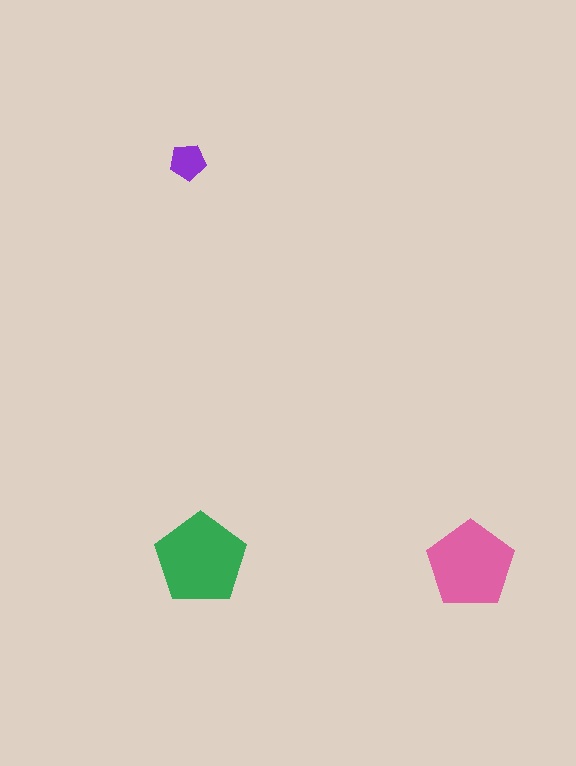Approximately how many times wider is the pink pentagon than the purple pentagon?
About 2.5 times wider.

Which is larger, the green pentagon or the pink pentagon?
The green one.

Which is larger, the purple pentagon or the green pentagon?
The green one.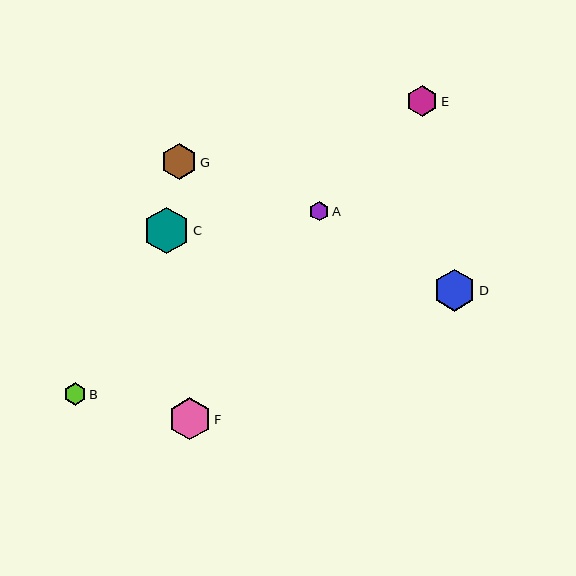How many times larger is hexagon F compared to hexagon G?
Hexagon F is approximately 1.2 times the size of hexagon G.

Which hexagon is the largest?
Hexagon C is the largest with a size of approximately 46 pixels.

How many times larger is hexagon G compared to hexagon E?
Hexagon G is approximately 1.2 times the size of hexagon E.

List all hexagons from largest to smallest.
From largest to smallest: C, F, D, G, E, B, A.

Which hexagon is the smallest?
Hexagon A is the smallest with a size of approximately 20 pixels.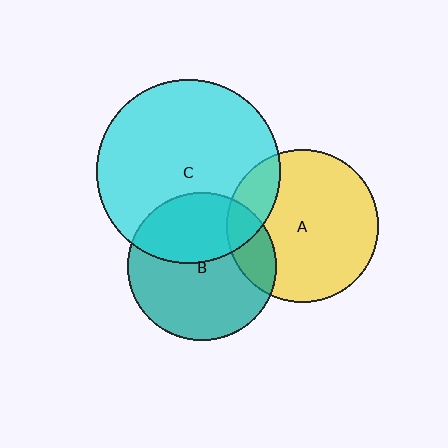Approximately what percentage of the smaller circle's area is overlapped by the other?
Approximately 15%.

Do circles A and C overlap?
Yes.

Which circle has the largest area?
Circle C (cyan).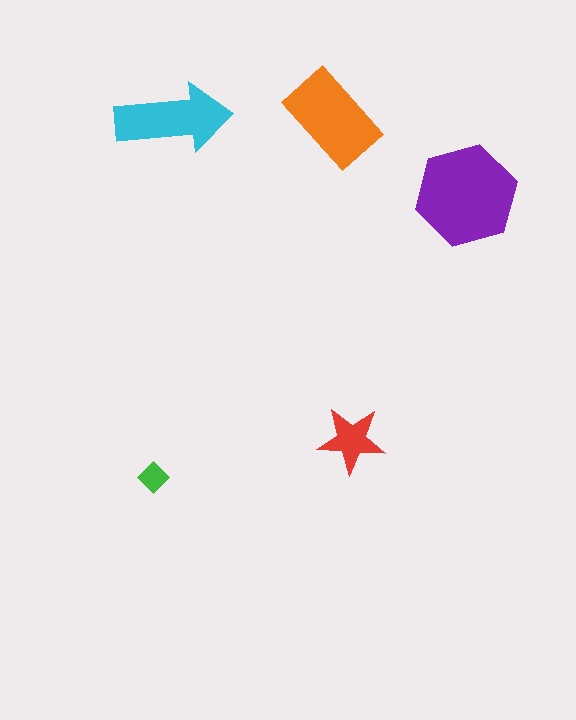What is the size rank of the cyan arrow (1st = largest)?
3rd.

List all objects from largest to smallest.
The purple hexagon, the orange rectangle, the cyan arrow, the red star, the green diamond.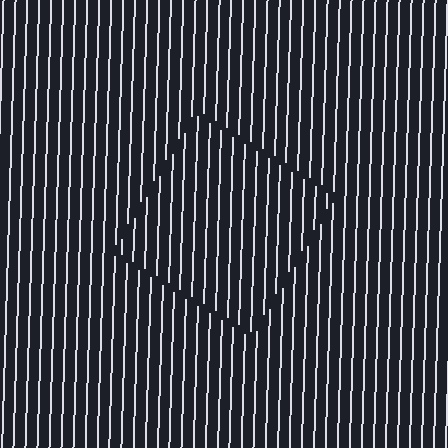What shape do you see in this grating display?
An illusory square. The interior of the shape contains the same grating, shifted by half a period — the contour is defined by the phase discontinuity where line-ends from the inner and outer gratings abut.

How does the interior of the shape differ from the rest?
The interior of the shape contains the same grating, shifted by half a period — the contour is defined by the phase discontinuity where line-ends from the inner and outer gratings abut.